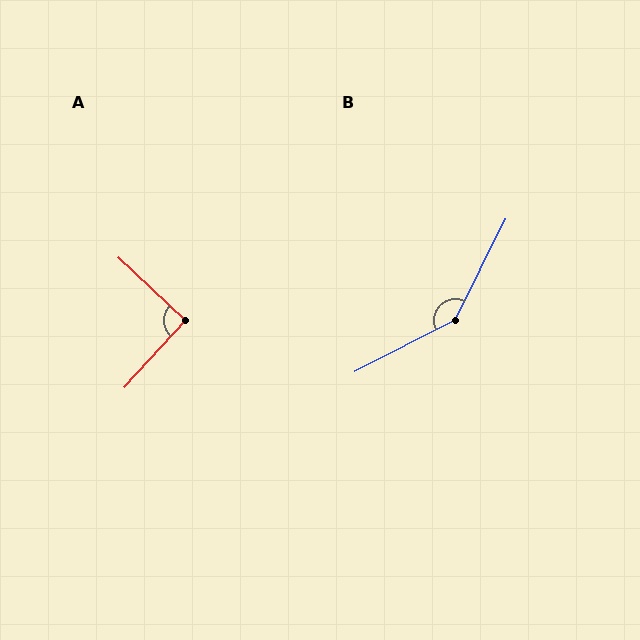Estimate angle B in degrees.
Approximately 143 degrees.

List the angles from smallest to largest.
A (90°), B (143°).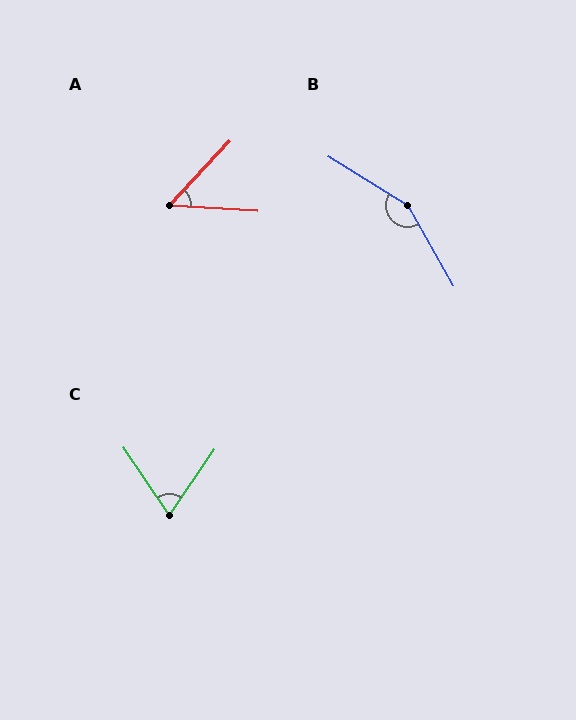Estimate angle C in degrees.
Approximately 68 degrees.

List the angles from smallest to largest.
A (51°), C (68°), B (151°).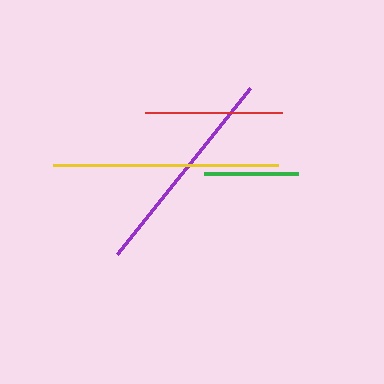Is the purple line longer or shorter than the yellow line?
The yellow line is longer than the purple line.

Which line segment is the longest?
The yellow line is the longest at approximately 225 pixels.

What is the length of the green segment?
The green segment is approximately 94 pixels long.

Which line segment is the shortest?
The green line is the shortest at approximately 94 pixels.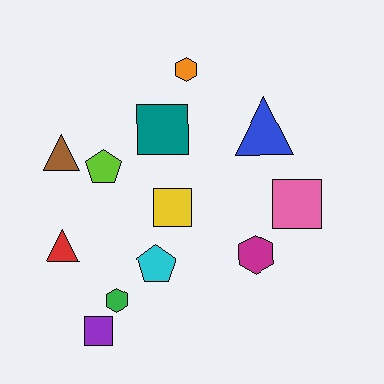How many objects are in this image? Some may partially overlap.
There are 12 objects.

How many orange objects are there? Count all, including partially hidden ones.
There is 1 orange object.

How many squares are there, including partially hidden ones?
There are 4 squares.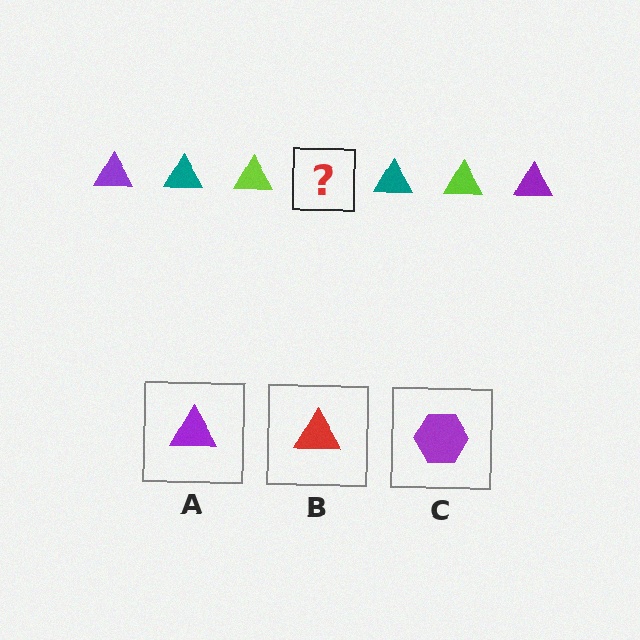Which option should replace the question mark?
Option A.